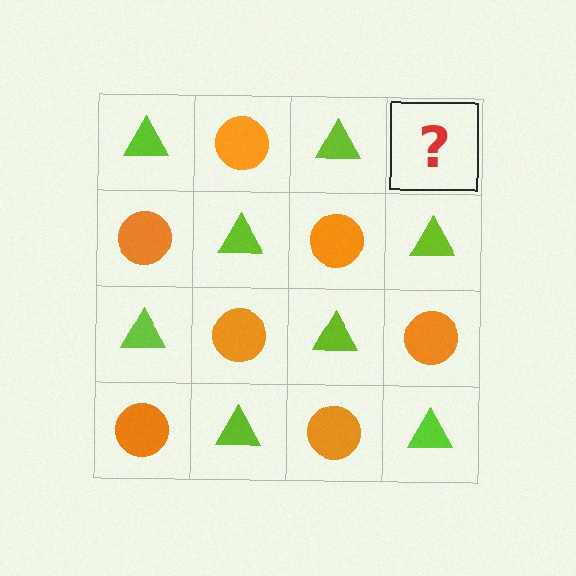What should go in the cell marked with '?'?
The missing cell should contain an orange circle.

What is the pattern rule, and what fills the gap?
The rule is that it alternates lime triangle and orange circle in a checkerboard pattern. The gap should be filled with an orange circle.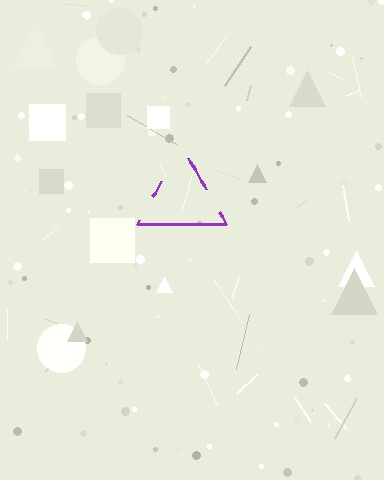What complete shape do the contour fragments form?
The contour fragments form a triangle.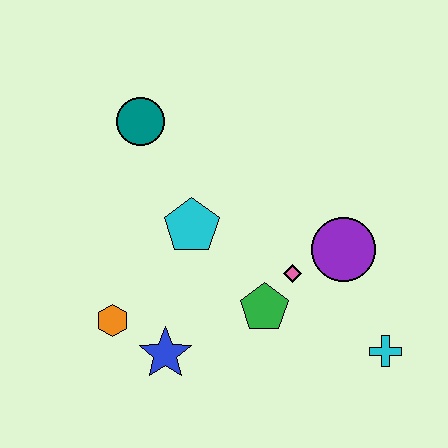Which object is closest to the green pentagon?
The pink diamond is closest to the green pentagon.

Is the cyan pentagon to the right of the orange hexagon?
Yes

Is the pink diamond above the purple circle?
No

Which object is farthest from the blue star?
The teal circle is farthest from the blue star.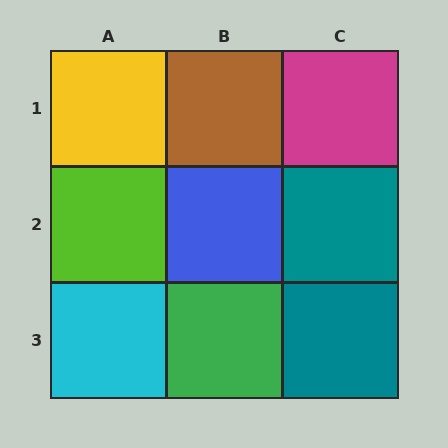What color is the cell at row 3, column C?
Teal.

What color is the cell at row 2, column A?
Lime.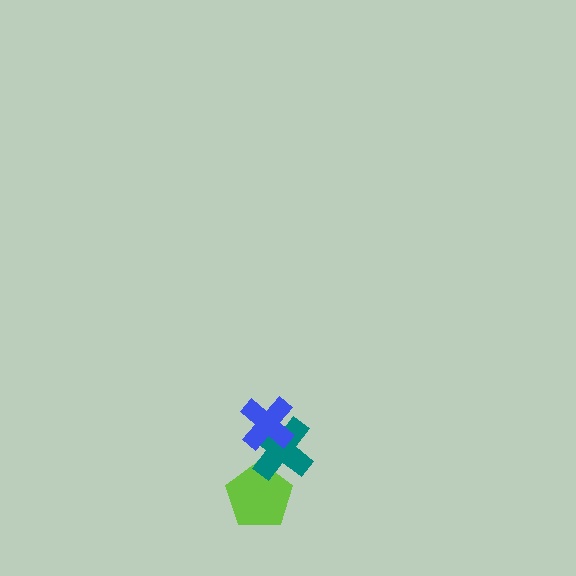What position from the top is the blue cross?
The blue cross is 1st from the top.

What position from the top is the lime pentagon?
The lime pentagon is 3rd from the top.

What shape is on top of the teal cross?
The blue cross is on top of the teal cross.